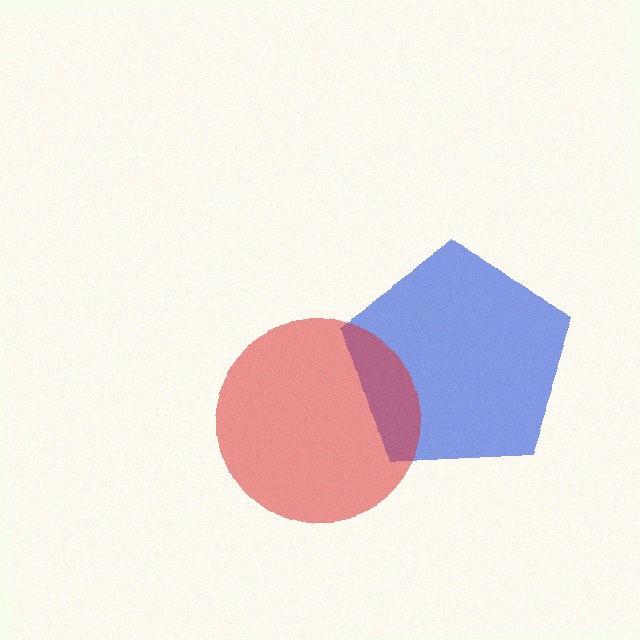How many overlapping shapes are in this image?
There are 2 overlapping shapes in the image.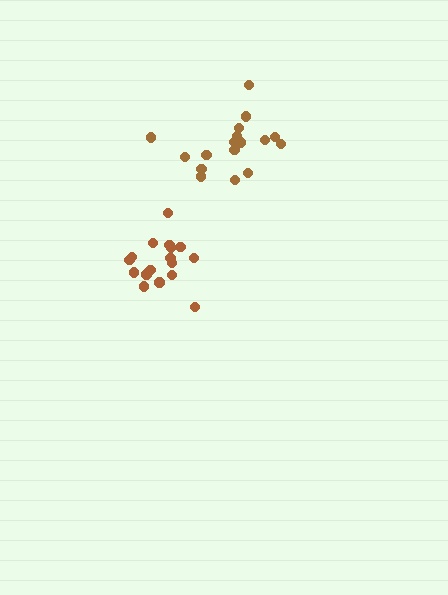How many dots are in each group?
Group 1: 17 dots, Group 2: 17 dots (34 total).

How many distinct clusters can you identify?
There are 2 distinct clusters.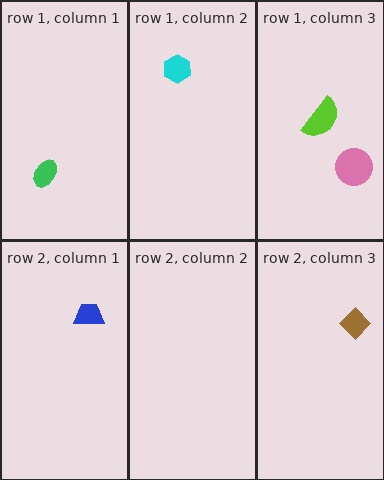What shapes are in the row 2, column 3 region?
The brown diamond.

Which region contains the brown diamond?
The row 2, column 3 region.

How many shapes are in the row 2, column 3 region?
1.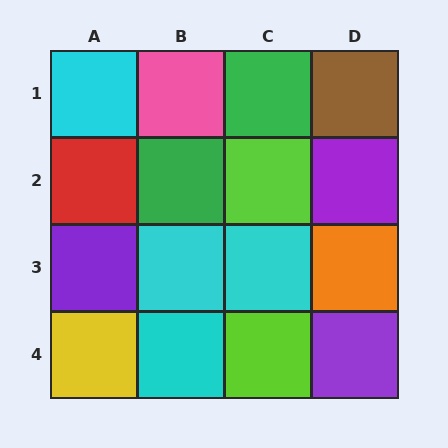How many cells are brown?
1 cell is brown.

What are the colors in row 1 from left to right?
Cyan, pink, green, brown.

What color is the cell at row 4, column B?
Cyan.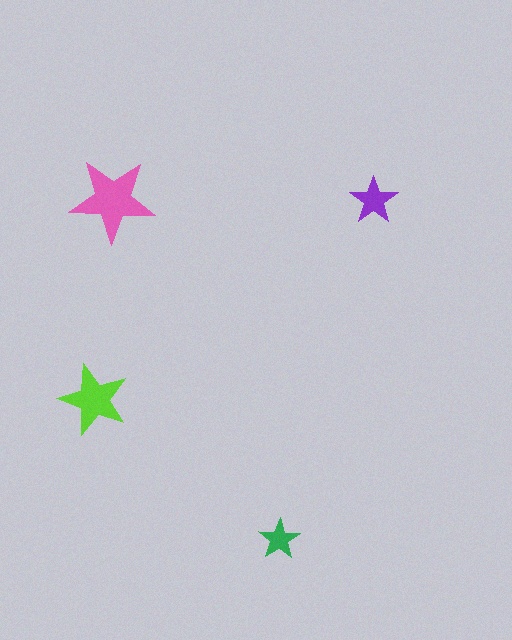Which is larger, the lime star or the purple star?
The lime one.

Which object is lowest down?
The green star is bottommost.